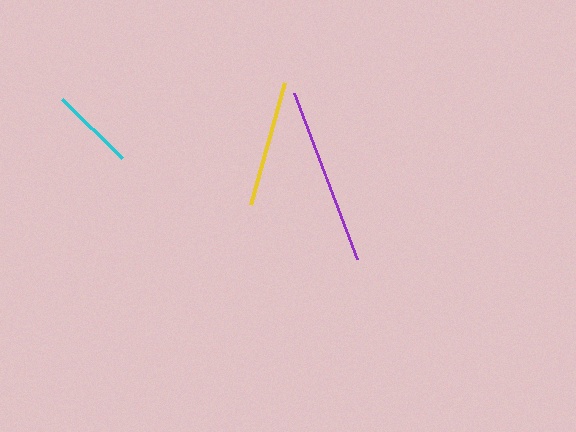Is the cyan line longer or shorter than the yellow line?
The yellow line is longer than the cyan line.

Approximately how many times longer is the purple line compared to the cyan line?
The purple line is approximately 2.1 times the length of the cyan line.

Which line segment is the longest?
The purple line is the longest at approximately 178 pixels.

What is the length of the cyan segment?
The cyan segment is approximately 85 pixels long.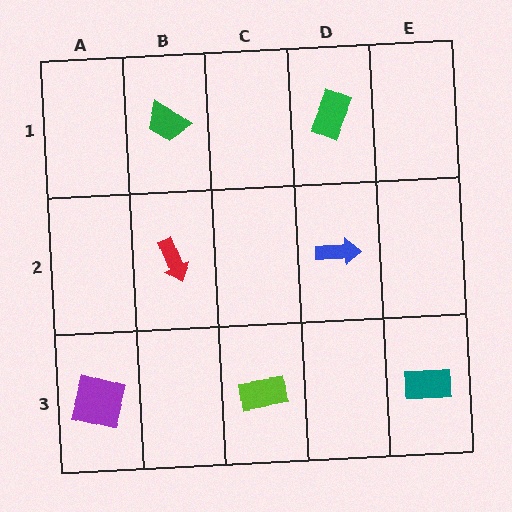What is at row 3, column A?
A purple square.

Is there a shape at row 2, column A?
No, that cell is empty.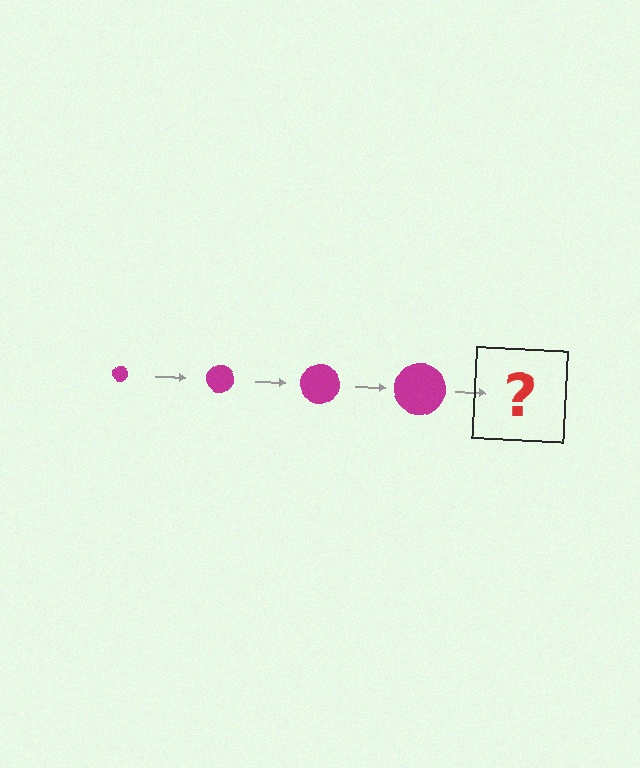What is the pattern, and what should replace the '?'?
The pattern is that the circle gets progressively larger each step. The '?' should be a magenta circle, larger than the previous one.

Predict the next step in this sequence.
The next step is a magenta circle, larger than the previous one.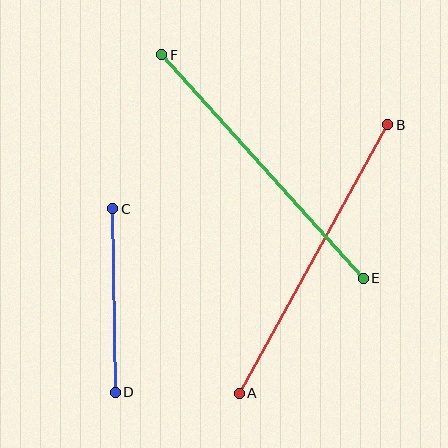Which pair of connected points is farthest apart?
Points A and B are farthest apart.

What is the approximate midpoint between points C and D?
The midpoint is at approximately (114, 300) pixels.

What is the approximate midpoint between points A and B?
The midpoint is at approximately (313, 259) pixels.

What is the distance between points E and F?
The distance is approximately 301 pixels.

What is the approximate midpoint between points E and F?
The midpoint is at approximately (262, 167) pixels.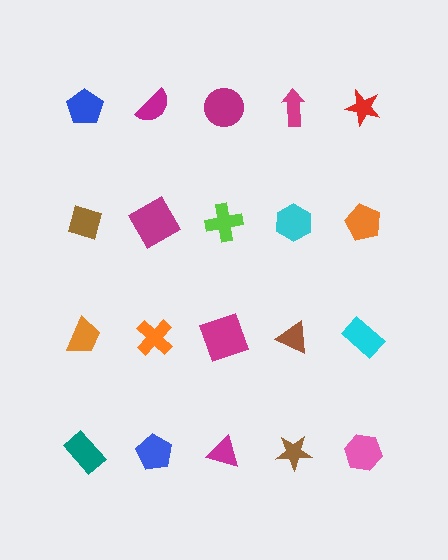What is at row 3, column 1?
An orange trapezoid.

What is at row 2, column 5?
An orange pentagon.